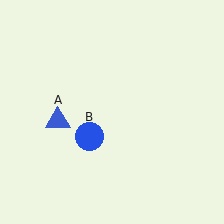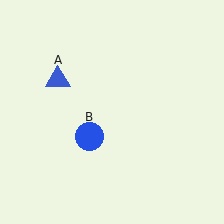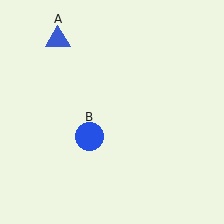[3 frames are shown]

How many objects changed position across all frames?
1 object changed position: blue triangle (object A).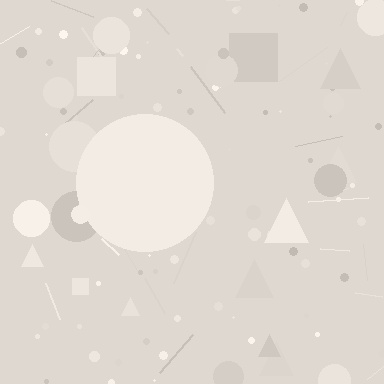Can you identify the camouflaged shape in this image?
The camouflaged shape is a circle.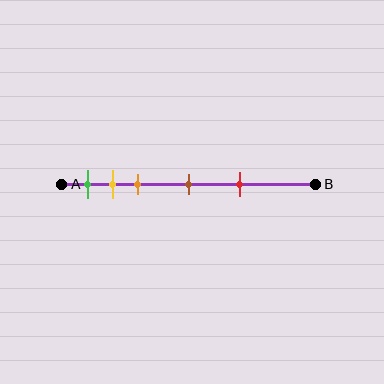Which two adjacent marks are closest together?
The yellow and orange marks are the closest adjacent pair.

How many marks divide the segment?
There are 5 marks dividing the segment.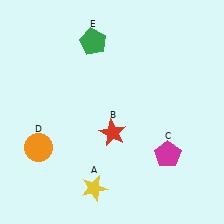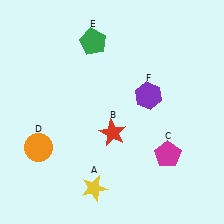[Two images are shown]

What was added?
A purple hexagon (F) was added in Image 2.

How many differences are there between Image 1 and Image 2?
There is 1 difference between the two images.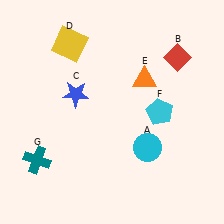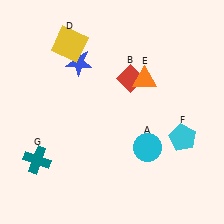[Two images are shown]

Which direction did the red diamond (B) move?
The red diamond (B) moved left.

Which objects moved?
The objects that moved are: the red diamond (B), the blue star (C), the cyan pentagon (F).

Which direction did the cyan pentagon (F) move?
The cyan pentagon (F) moved down.